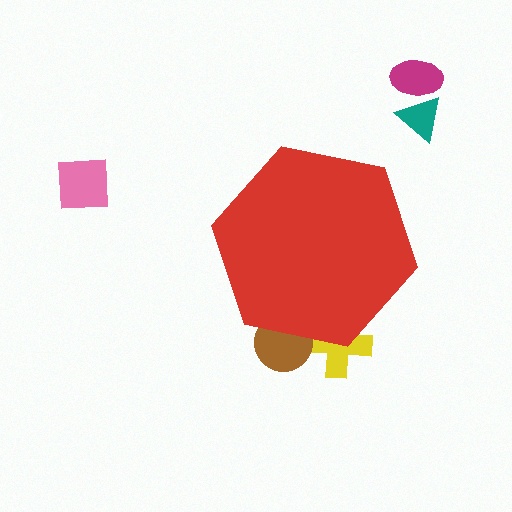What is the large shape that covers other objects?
A red hexagon.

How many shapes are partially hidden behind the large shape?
2 shapes are partially hidden.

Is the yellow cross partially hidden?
Yes, the yellow cross is partially hidden behind the red hexagon.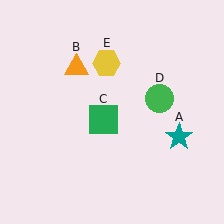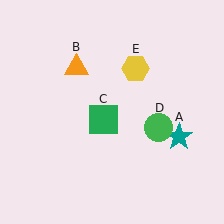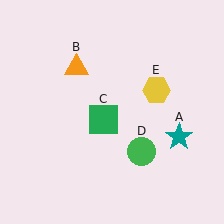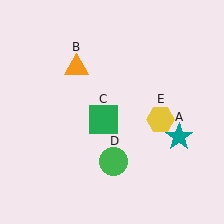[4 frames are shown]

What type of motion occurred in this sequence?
The green circle (object D), yellow hexagon (object E) rotated clockwise around the center of the scene.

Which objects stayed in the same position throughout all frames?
Teal star (object A) and orange triangle (object B) and green square (object C) remained stationary.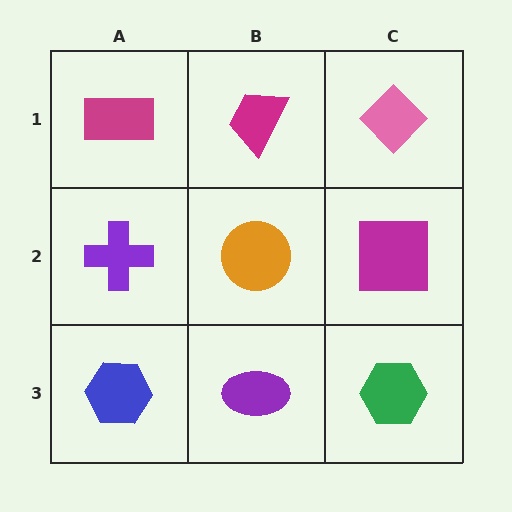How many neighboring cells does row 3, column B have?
3.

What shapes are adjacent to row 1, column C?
A magenta square (row 2, column C), a magenta trapezoid (row 1, column B).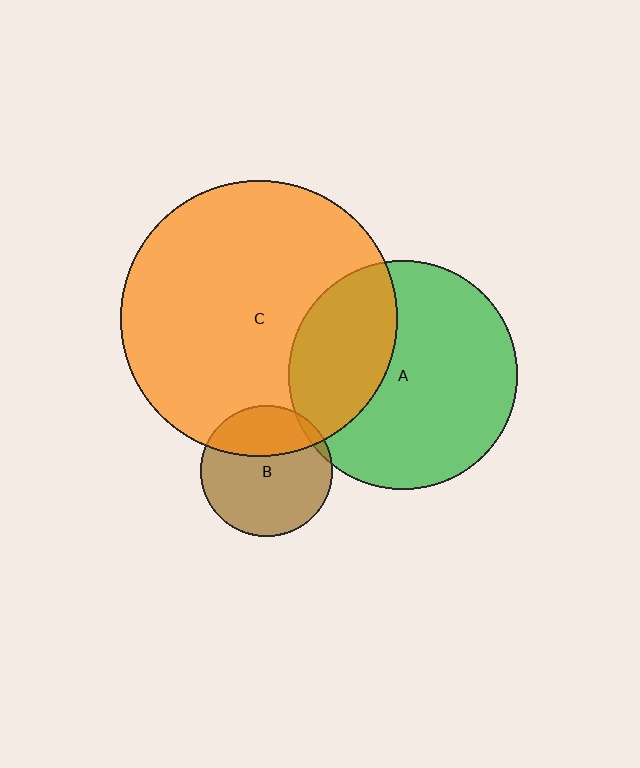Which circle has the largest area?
Circle C (orange).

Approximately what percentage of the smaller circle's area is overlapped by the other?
Approximately 35%.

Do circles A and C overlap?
Yes.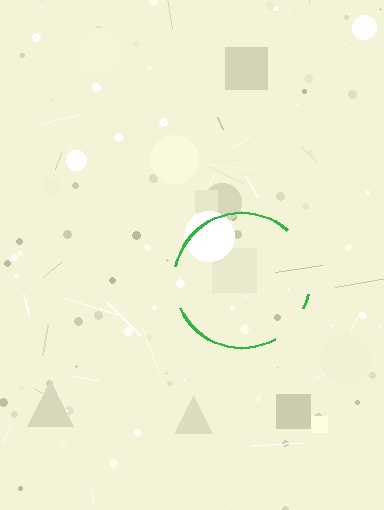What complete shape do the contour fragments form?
The contour fragments form a circle.